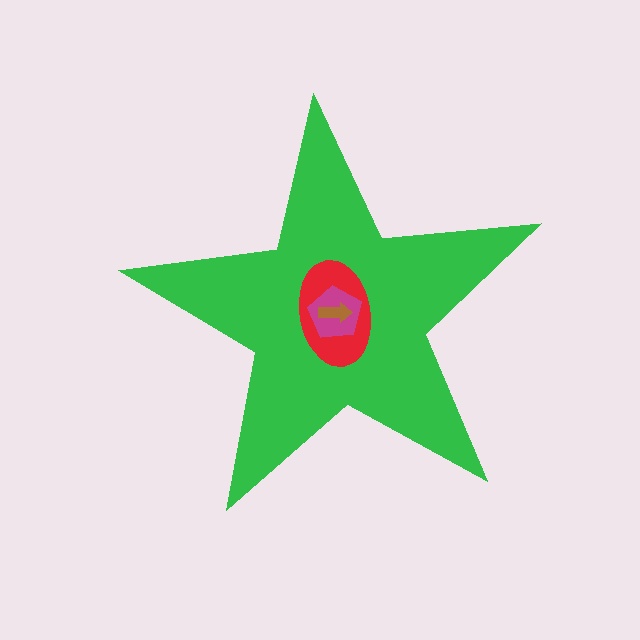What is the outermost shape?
The green star.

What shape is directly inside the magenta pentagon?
The brown arrow.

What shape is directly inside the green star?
The red ellipse.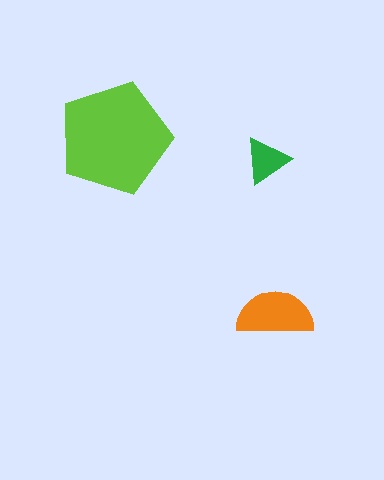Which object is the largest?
The lime pentagon.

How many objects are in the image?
There are 3 objects in the image.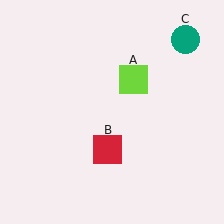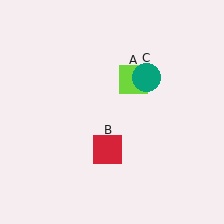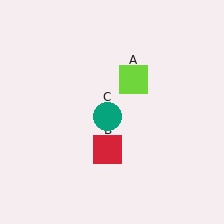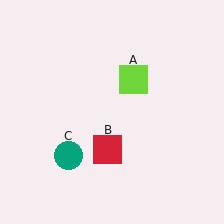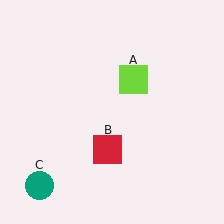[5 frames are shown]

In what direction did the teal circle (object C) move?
The teal circle (object C) moved down and to the left.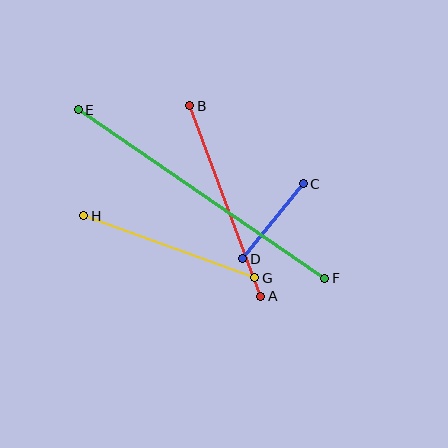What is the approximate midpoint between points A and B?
The midpoint is at approximately (225, 201) pixels.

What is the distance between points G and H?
The distance is approximately 182 pixels.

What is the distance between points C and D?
The distance is approximately 96 pixels.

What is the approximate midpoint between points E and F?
The midpoint is at approximately (201, 194) pixels.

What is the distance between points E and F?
The distance is approximately 299 pixels.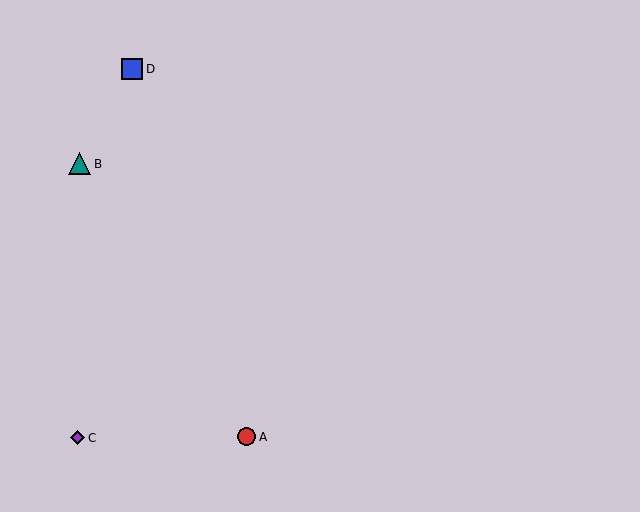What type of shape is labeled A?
Shape A is a red circle.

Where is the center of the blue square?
The center of the blue square is at (132, 69).